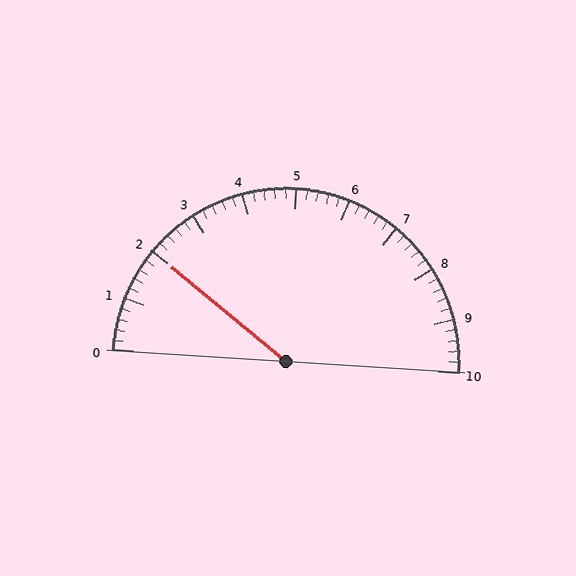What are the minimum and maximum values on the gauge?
The gauge ranges from 0 to 10.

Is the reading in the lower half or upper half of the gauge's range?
The reading is in the lower half of the range (0 to 10).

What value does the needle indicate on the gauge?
The needle indicates approximately 2.0.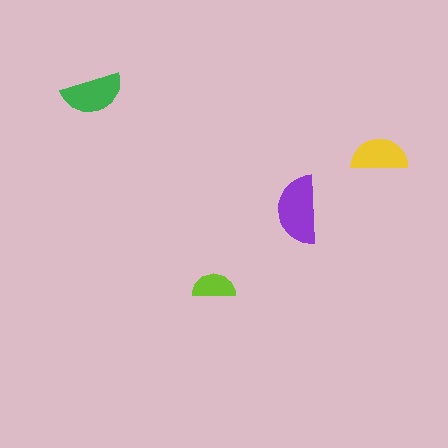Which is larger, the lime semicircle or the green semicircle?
The green one.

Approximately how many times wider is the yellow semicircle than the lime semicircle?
About 1.5 times wider.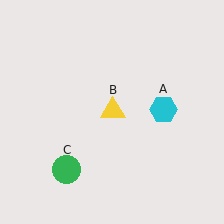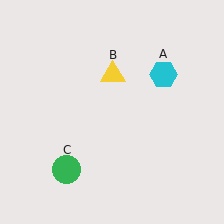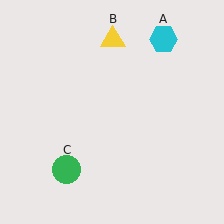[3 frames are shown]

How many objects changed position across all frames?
2 objects changed position: cyan hexagon (object A), yellow triangle (object B).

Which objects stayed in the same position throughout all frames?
Green circle (object C) remained stationary.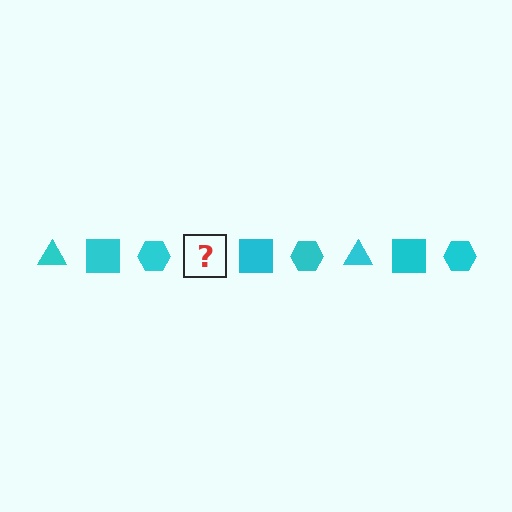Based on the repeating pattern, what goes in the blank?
The blank should be a cyan triangle.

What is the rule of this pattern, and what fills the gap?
The rule is that the pattern cycles through triangle, square, hexagon shapes in cyan. The gap should be filled with a cyan triangle.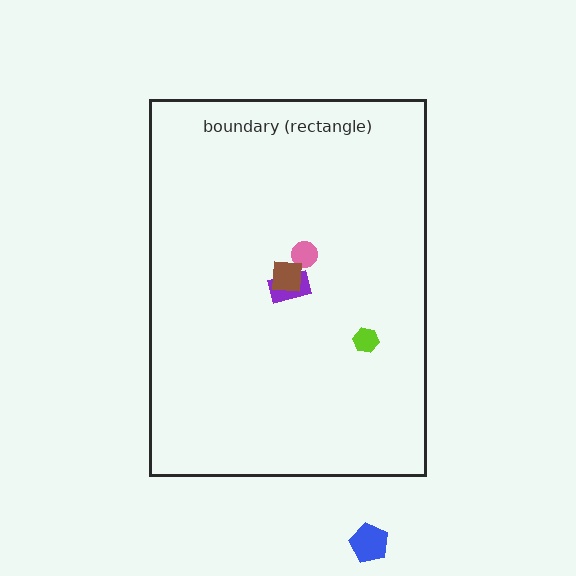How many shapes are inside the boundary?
4 inside, 1 outside.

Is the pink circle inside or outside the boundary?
Inside.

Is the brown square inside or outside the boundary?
Inside.